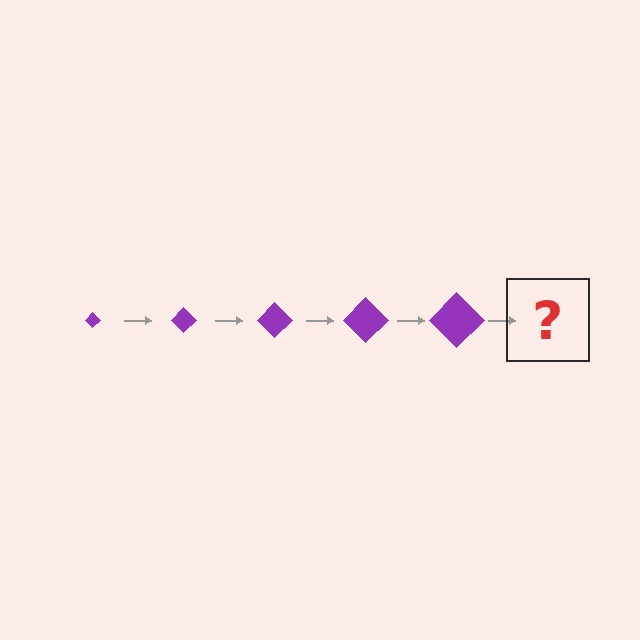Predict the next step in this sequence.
The next step is a purple diamond, larger than the previous one.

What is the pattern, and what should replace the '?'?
The pattern is that the diamond gets progressively larger each step. The '?' should be a purple diamond, larger than the previous one.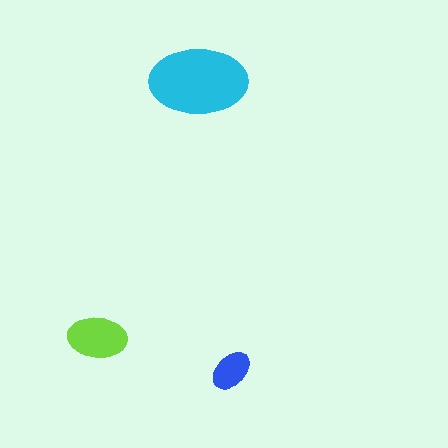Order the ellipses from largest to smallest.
the cyan one, the lime one, the blue one.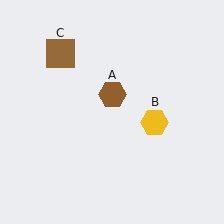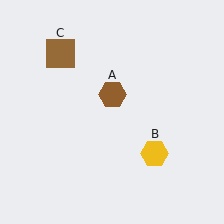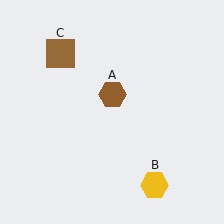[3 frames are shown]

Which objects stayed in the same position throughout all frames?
Brown hexagon (object A) and brown square (object C) remained stationary.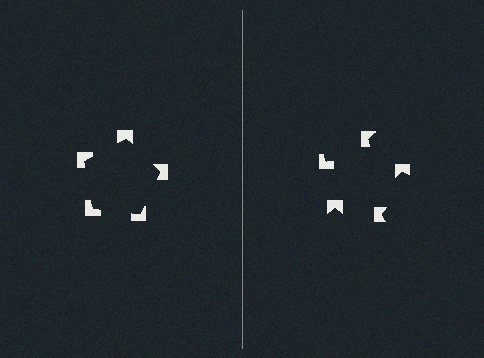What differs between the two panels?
The notched squares are positioned identically on both sides; only the wedge orientations differ. On the left they align to a pentagon; on the right they are misaligned.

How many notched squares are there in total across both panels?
10 — 5 on each side.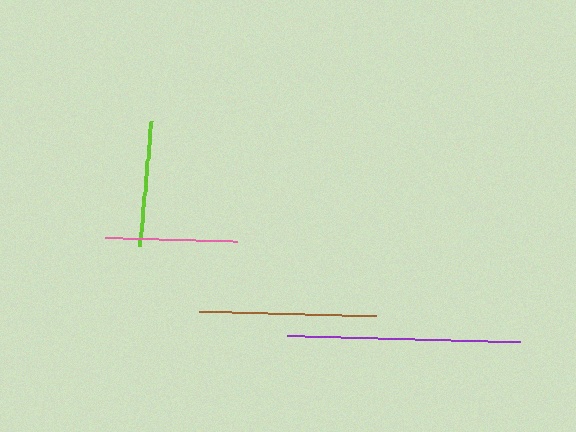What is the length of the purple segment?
The purple segment is approximately 233 pixels long.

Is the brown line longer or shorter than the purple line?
The purple line is longer than the brown line.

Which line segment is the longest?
The purple line is the longest at approximately 233 pixels.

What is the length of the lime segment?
The lime segment is approximately 125 pixels long.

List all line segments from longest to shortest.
From longest to shortest: purple, brown, pink, lime.